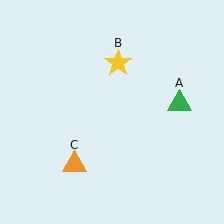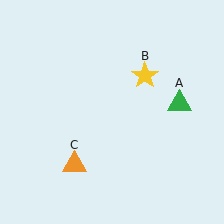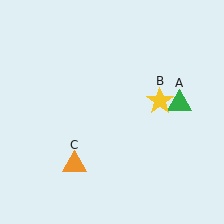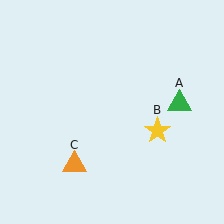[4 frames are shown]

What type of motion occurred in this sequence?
The yellow star (object B) rotated clockwise around the center of the scene.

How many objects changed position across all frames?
1 object changed position: yellow star (object B).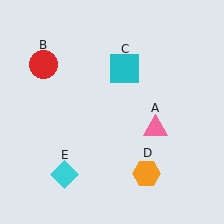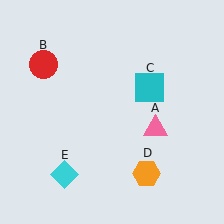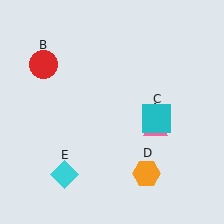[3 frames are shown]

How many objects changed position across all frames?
1 object changed position: cyan square (object C).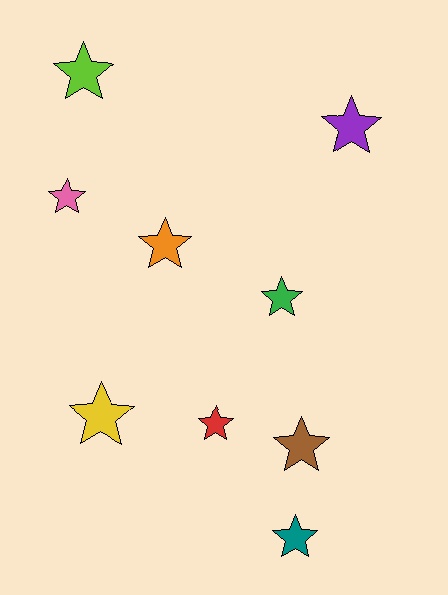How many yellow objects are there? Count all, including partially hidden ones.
There is 1 yellow object.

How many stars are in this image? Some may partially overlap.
There are 9 stars.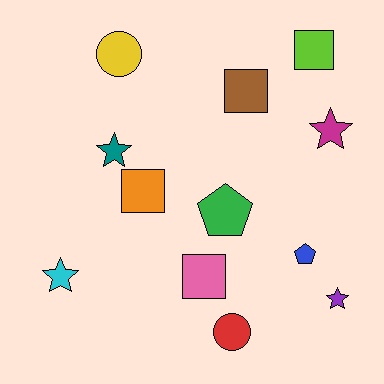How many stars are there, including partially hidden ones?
There are 4 stars.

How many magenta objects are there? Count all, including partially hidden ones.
There is 1 magenta object.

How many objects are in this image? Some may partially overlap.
There are 12 objects.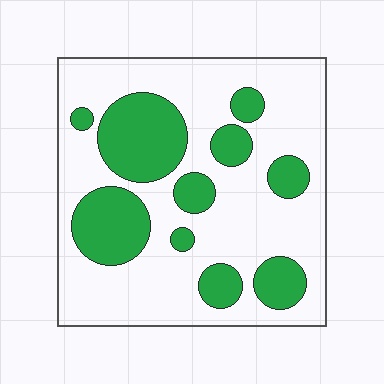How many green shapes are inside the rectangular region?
10.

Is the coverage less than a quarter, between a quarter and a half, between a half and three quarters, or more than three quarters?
Between a quarter and a half.